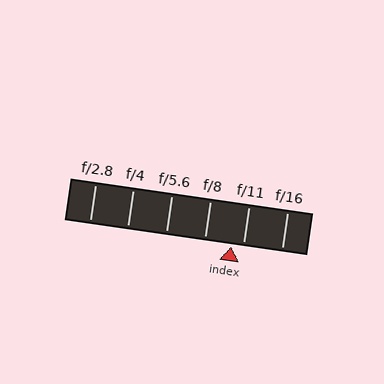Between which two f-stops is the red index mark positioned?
The index mark is between f/8 and f/11.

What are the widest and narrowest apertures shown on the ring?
The widest aperture shown is f/2.8 and the narrowest is f/16.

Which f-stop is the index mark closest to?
The index mark is closest to f/11.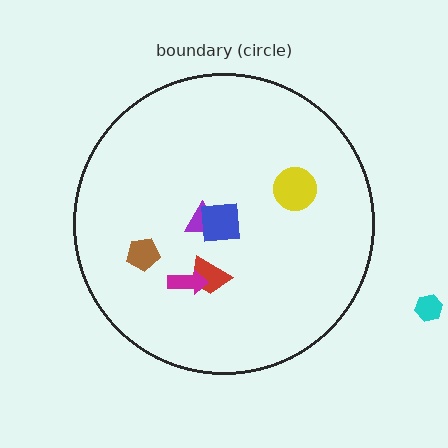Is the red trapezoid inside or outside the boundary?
Inside.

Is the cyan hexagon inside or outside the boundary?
Outside.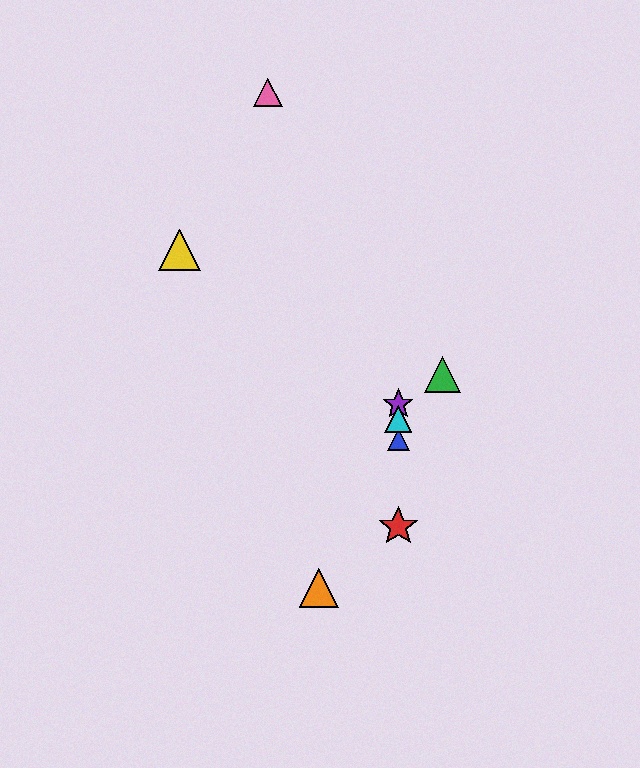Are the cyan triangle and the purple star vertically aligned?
Yes, both are at x≈398.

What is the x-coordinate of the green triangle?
The green triangle is at x≈443.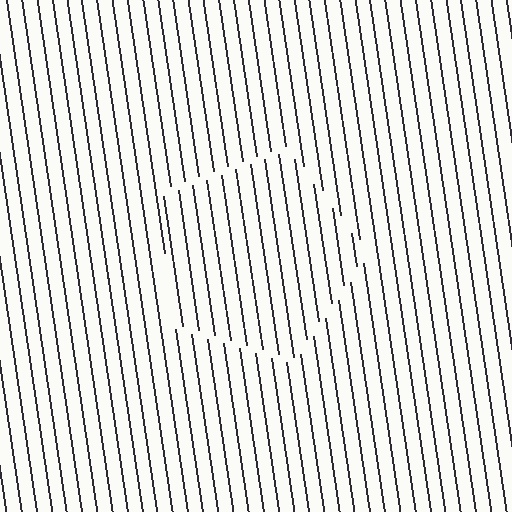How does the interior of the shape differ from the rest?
The interior of the shape contains the same grating, shifted by half a period — the contour is defined by the phase discontinuity where line-ends from the inner and outer gratings abut.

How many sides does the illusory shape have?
5 sides — the line-ends trace a pentagon.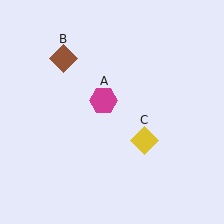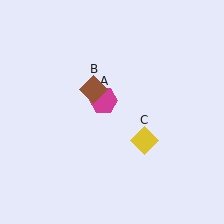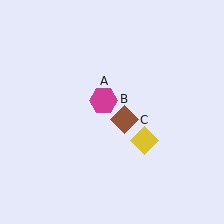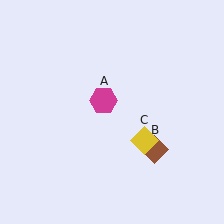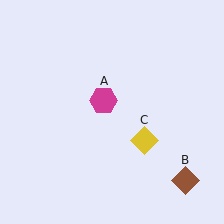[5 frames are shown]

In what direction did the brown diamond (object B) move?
The brown diamond (object B) moved down and to the right.